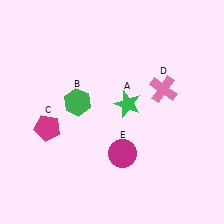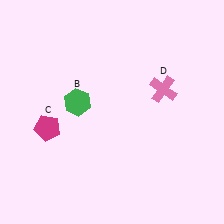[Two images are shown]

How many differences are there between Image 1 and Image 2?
There are 2 differences between the two images.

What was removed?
The green star (A), the magenta circle (E) were removed in Image 2.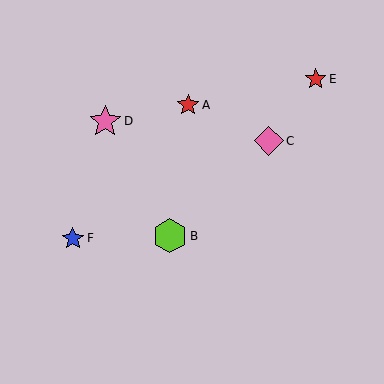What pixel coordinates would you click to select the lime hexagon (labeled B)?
Click at (170, 236) to select the lime hexagon B.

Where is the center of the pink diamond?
The center of the pink diamond is at (269, 141).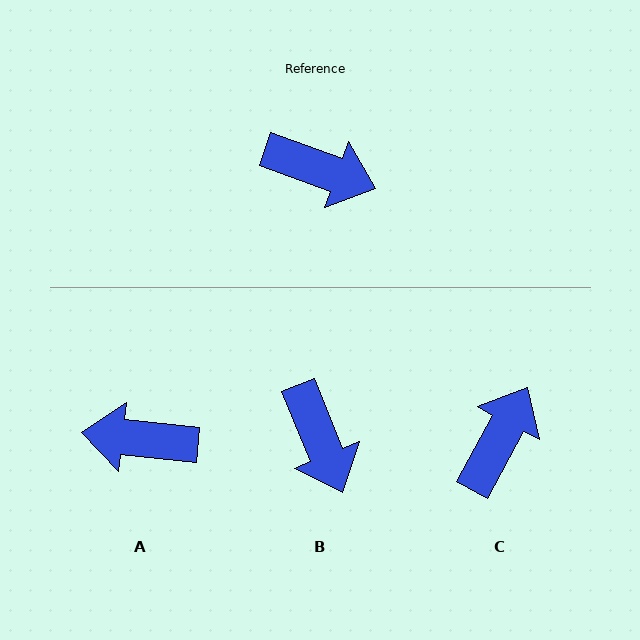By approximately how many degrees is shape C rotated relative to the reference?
Approximately 81 degrees counter-clockwise.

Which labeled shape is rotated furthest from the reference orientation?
A, about 167 degrees away.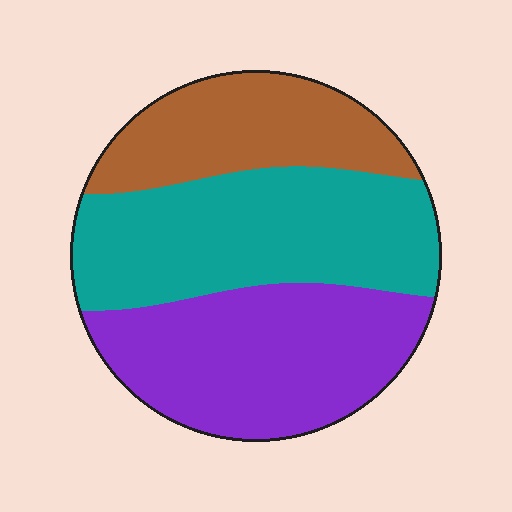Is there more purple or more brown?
Purple.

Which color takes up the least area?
Brown, at roughly 25%.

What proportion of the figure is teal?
Teal takes up between a quarter and a half of the figure.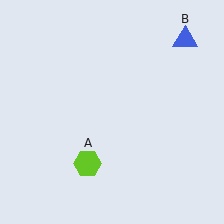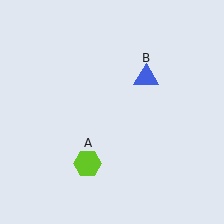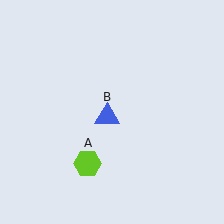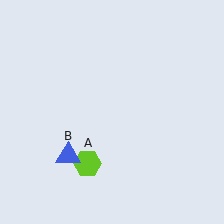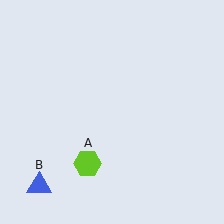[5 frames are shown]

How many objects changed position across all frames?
1 object changed position: blue triangle (object B).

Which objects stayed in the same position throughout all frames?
Lime hexagon (object A) remained stationary.